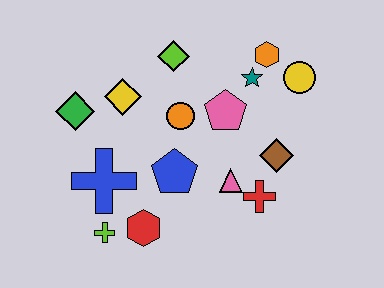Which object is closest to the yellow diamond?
The green diamond is closest to the yellow diamond.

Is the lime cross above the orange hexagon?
No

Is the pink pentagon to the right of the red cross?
No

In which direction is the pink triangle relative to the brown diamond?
The pink triangle is to the left of the brown diamond.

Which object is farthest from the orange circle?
The lime cross is farthest from the orange circle.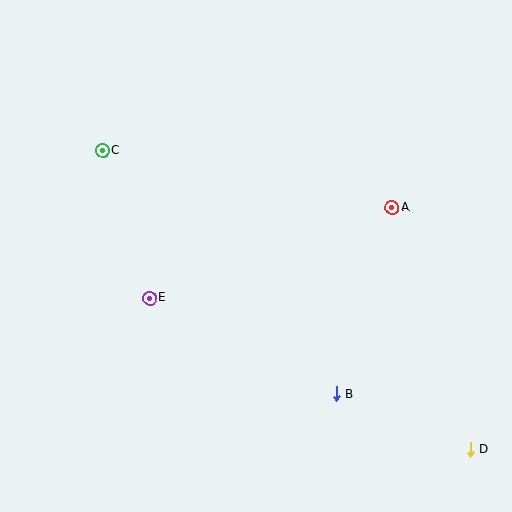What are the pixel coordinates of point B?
Point B is at (336, 394).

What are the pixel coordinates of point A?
Point A is at (392, 208).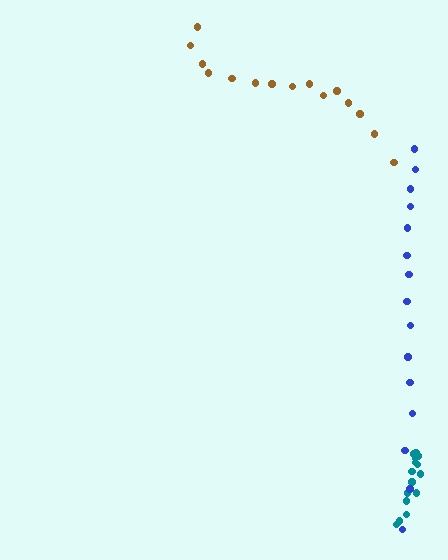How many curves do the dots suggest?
There are 3 distinct paths.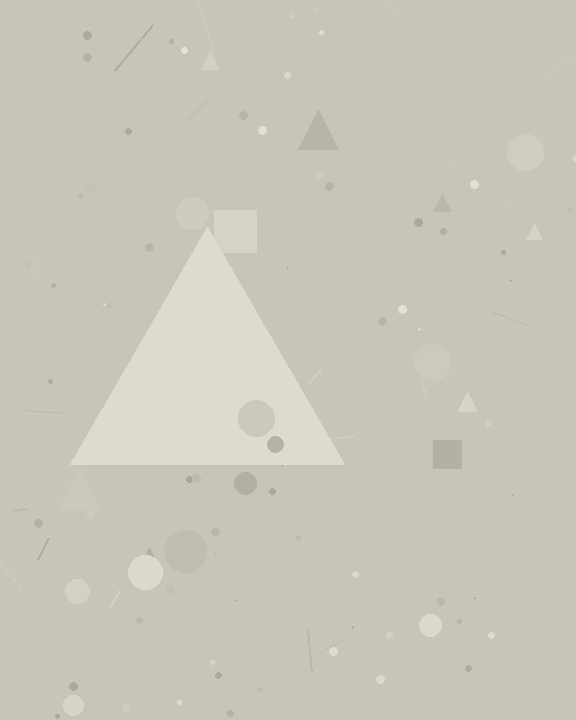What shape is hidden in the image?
A triangle is hidden in the image.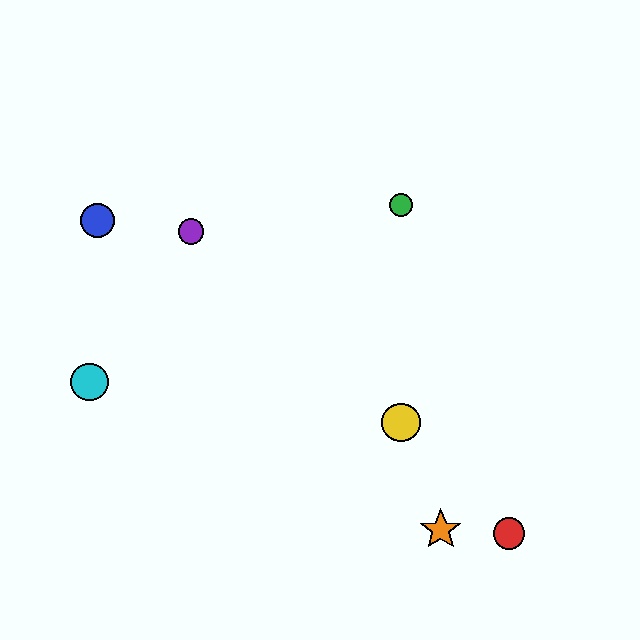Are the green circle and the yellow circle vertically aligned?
Yes, both are at x≈401.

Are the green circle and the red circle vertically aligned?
No, the green circle is at x≈401 and the red circle is at x≈509.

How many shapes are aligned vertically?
2 shapes (the green circle, the yellow circle) are aligned vertically.